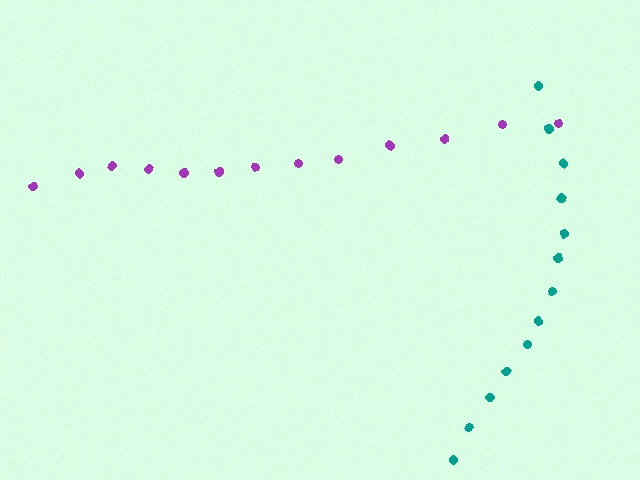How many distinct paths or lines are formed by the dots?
There are 2 distinct paths.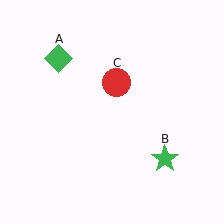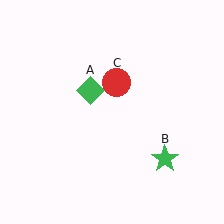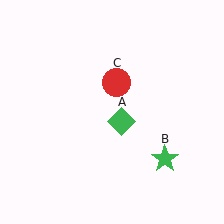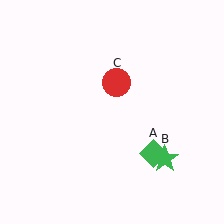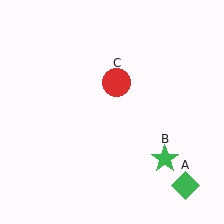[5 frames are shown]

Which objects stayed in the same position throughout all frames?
Green star (object B) and red circle (object C) remained stationary.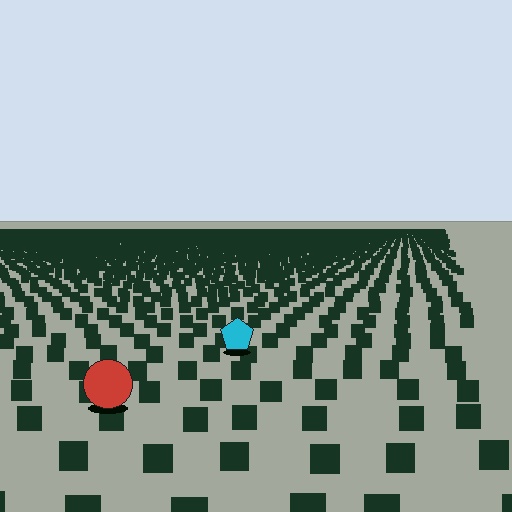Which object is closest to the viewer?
The red circle is closest. The texture marks near it are larger and more spread out.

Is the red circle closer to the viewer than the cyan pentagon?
Yes. The red circle is closer — you can tell from the texture gradient: the ground texture is coarser near it.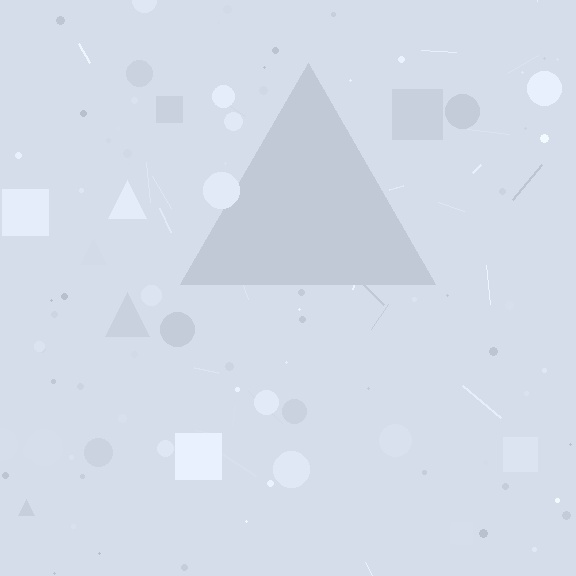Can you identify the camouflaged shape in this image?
The camouflaged shape is a triangle.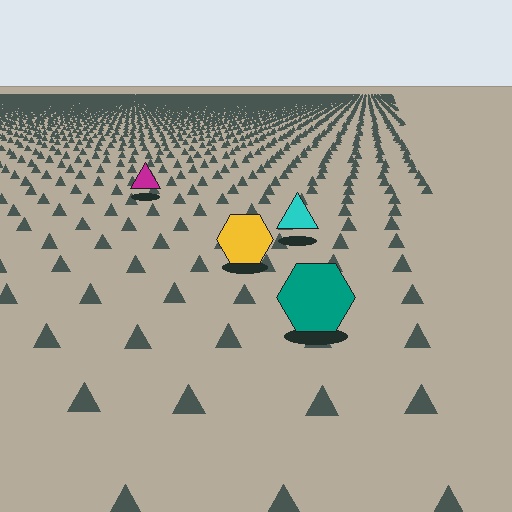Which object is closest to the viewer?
The teal hexagon is closest. The texture marks near it are larger and more spread out.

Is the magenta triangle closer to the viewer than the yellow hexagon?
No. The yellow hexagon is closer — you can tell from the texture gradient: the ground texture is coarser near it.